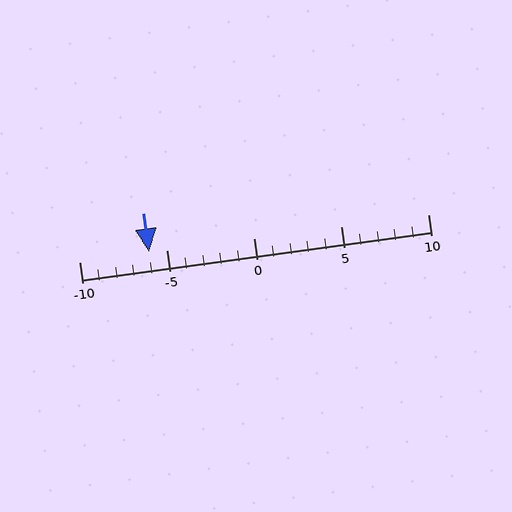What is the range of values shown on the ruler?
The ruler shows values from -10 to 10.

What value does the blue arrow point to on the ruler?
The blue arrow points to approximately -6.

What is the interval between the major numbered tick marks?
The major tick marks are spaced 5 units apart.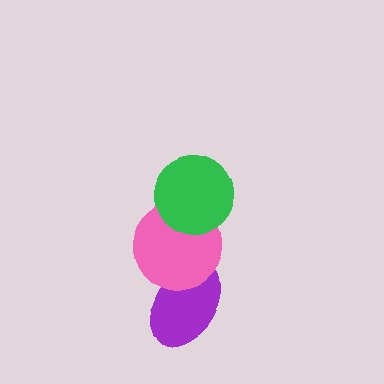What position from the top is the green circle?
The green circle is 1st from the top.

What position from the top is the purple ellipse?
The purple ellipse is 3rd from the top.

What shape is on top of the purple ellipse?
The pink circle is on top of the purple ellipse.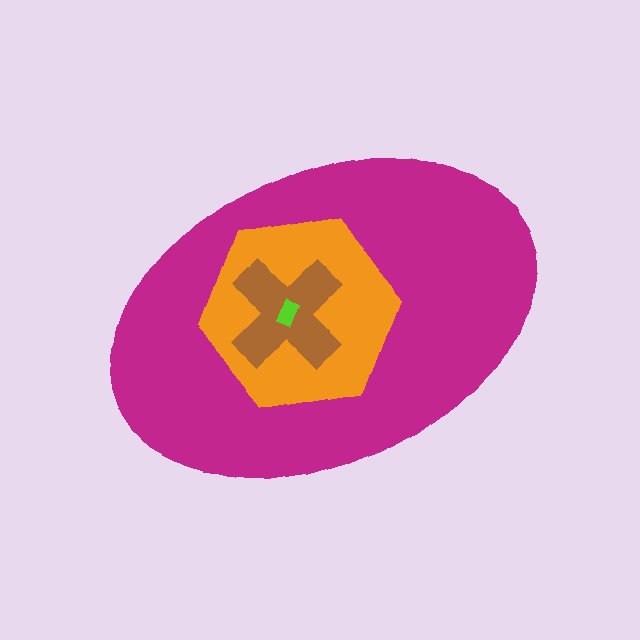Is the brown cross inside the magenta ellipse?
Yes.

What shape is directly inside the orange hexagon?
The brown cross.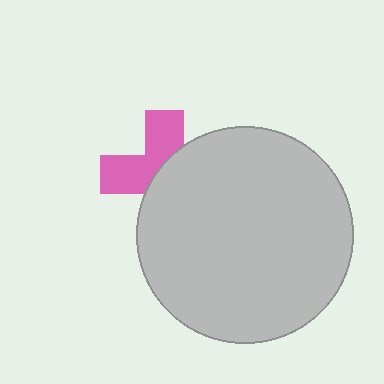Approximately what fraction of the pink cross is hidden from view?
Roughly 54% of the pink cross is hidden behind the light gray circle.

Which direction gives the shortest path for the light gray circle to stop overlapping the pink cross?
Moving right gives the shortest separation.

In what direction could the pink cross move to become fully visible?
The pink cross could move left. That would shift it out from behind the light gray circle entirely.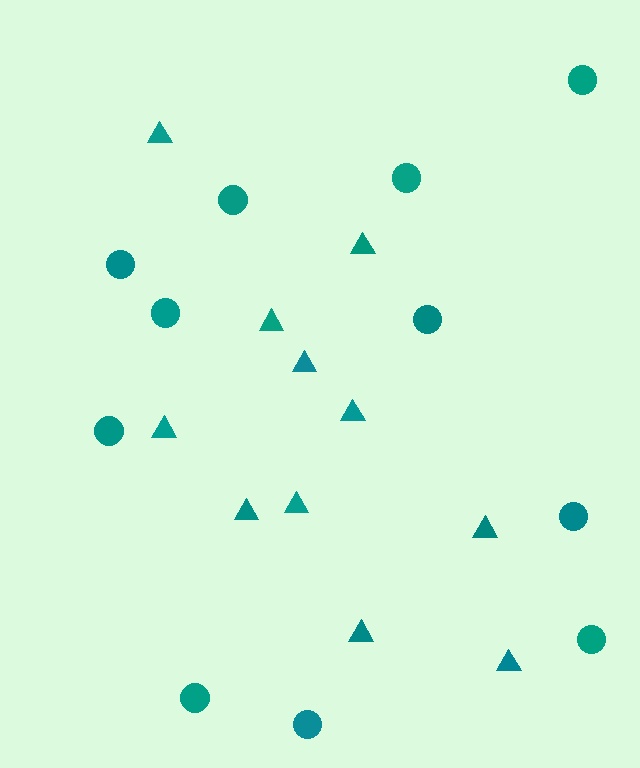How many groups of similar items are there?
There are 2 groups: one group of triangles (11) and one group of circles (11).